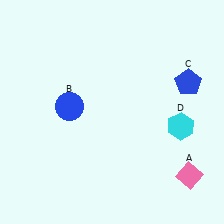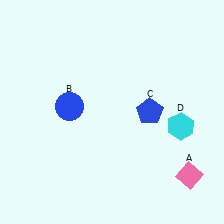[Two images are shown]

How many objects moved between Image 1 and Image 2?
1 object moved between the two images.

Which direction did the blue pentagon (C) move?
The blue pentagon (C) moved left.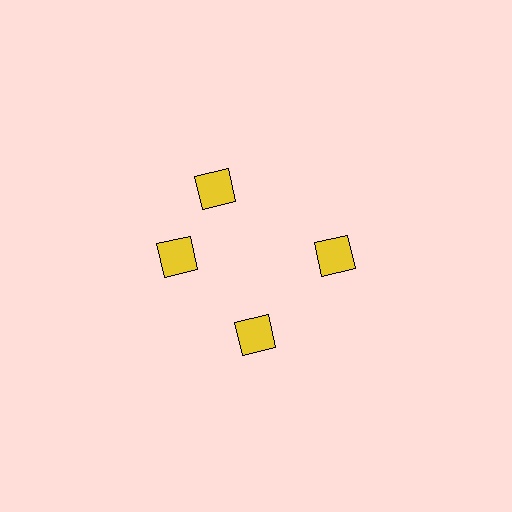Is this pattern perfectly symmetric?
No. The 4 yellow squares are arranged in a ring, but one element near the 12 o'clock position is rotated out of alignment along the ring, breaking the 4-fold rotational symmetry.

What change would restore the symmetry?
The symmetry would be restored by rotating it back into even spacing with its neighbors so that all 4 squares sit at equal angles and equal distance from the center.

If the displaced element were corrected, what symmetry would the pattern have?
It would have 4-fold rotational symmetry — the pattern would map onto itself every 90 degrees.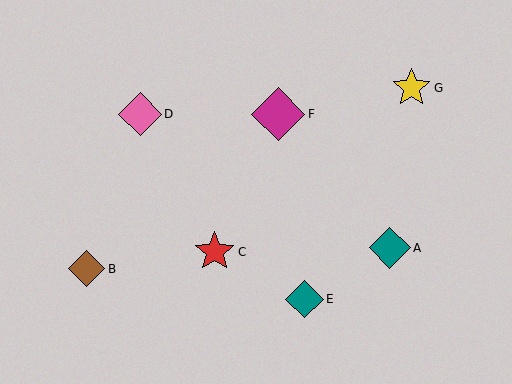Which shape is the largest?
The magenta diamond (labeled F) is the largest.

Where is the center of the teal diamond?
The center of the teal diamond is at (390, 248).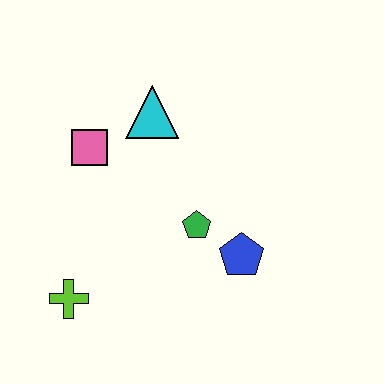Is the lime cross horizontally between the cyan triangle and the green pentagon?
No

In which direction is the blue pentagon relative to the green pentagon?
The blue pentagon is to the right of the green pentagon.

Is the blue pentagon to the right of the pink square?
Yes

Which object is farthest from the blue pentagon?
The pink square is farthest from the blue pentagon.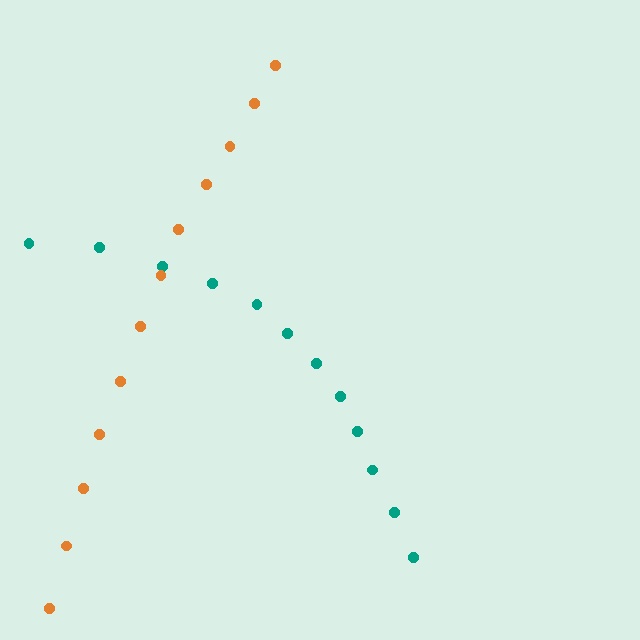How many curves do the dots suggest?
There are 2 distinct paths.